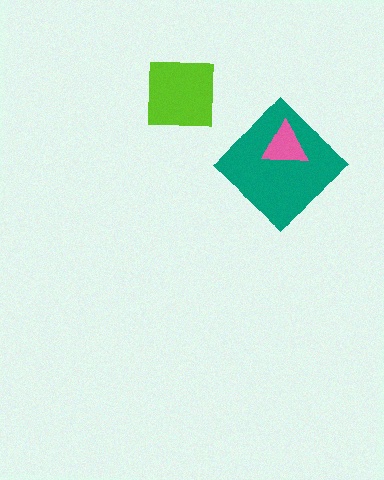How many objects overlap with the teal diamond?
1 object overlaps with the teal diamond.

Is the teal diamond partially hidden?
Yes, it is partially covered by another shape.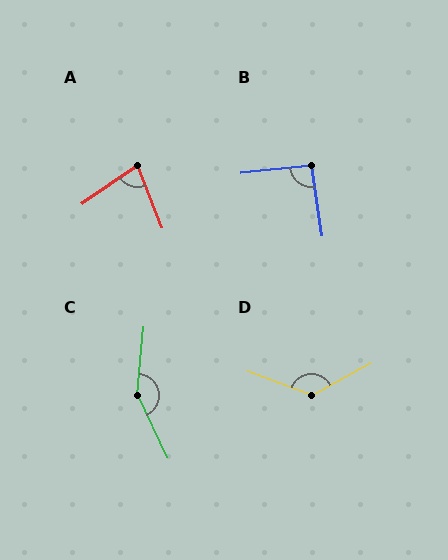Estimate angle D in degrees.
Approximately 131 degrees.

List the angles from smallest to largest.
A (77°), B (92°), D (131°), C (149°).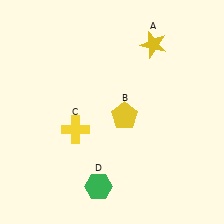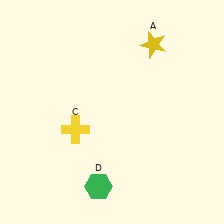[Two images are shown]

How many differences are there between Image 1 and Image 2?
There is 1 difference between the two images.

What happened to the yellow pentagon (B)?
The yellow pentagon (B) was removed in Image 2. It was in the bottom-right area of Image 1.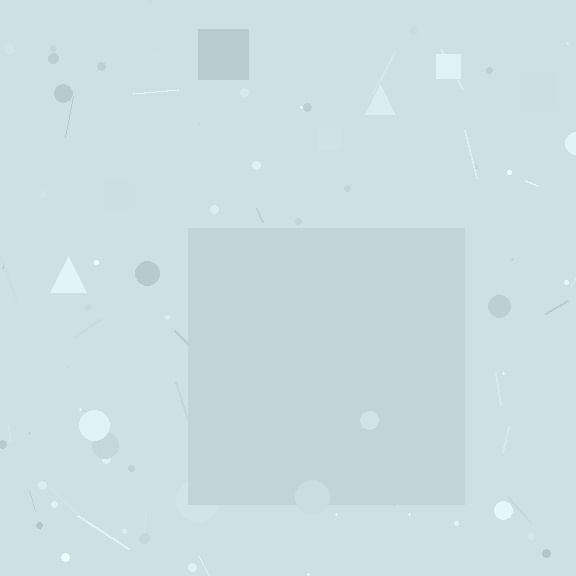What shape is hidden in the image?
A square is hidden in the image.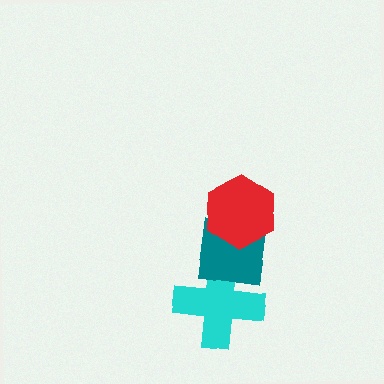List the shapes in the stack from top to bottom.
From top to bottom: the red hexagon, the teal square, the cyan cross.